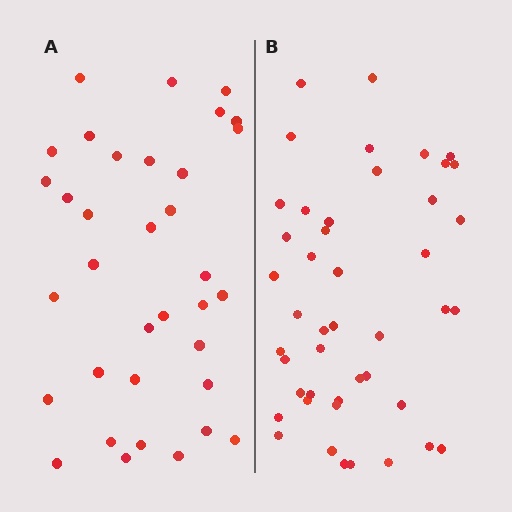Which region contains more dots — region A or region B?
Region B (the right region) has more dots.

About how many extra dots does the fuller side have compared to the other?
Region B has roughly 10 or so more dots than region A.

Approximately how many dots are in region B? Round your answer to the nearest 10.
About 40 dots. (The exact count is 45, which rounds to 40.)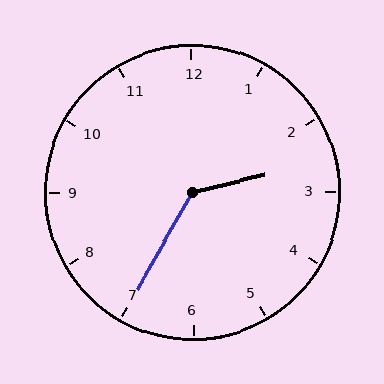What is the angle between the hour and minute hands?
Approximately 132 degrees.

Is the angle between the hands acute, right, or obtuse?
It is obtuse.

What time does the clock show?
2:35.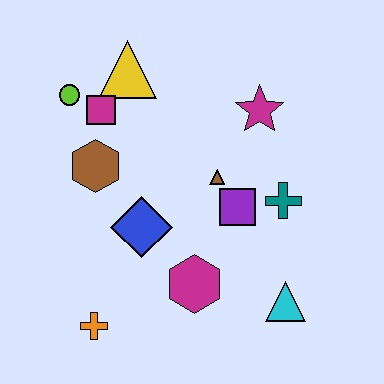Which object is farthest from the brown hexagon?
The cyan triangle is farthest from the brown hexagon.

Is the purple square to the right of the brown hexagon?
Yes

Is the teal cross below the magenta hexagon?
No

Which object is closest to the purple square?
The brown triangle is closest to the purple square.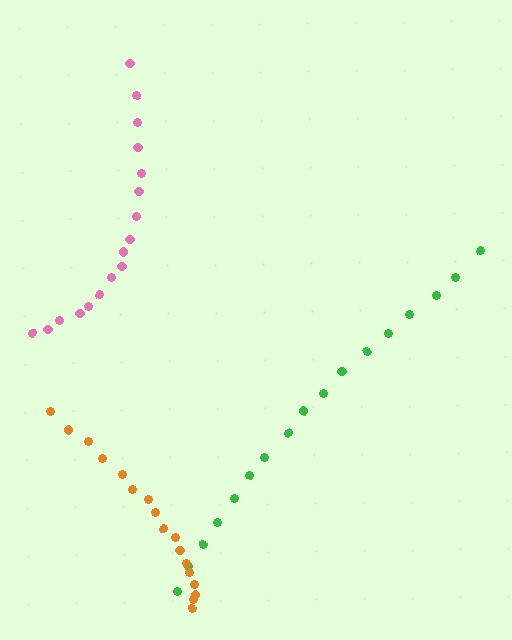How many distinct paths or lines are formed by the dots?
There are 3 distinct paths.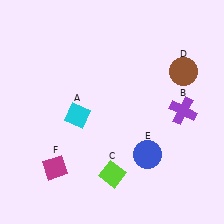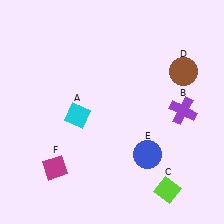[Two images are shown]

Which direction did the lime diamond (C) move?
The lime diamond (C) moved right.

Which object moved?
The lime diamond (C) moved right.